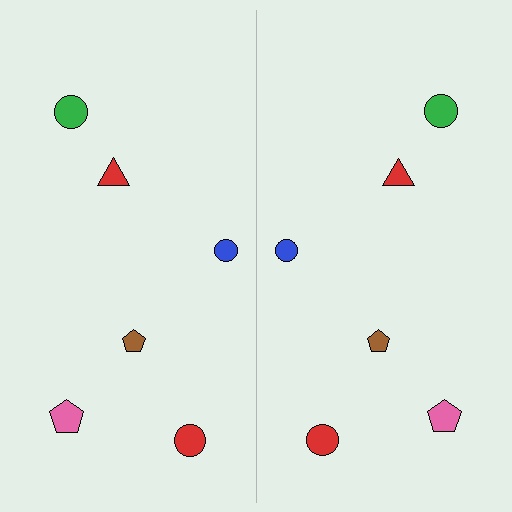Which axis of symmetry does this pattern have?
The pattern has a vertical axis of symmetry running through the center of the image.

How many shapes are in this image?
There are 12 shapes in this image.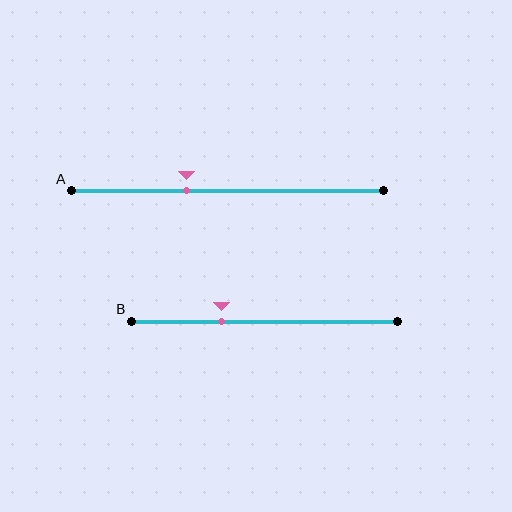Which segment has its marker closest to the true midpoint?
Segment A has its marker closest to the true midpoint.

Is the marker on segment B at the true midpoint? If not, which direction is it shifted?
No, the marker on segment B is shifted to the left by about 16% of the segment length.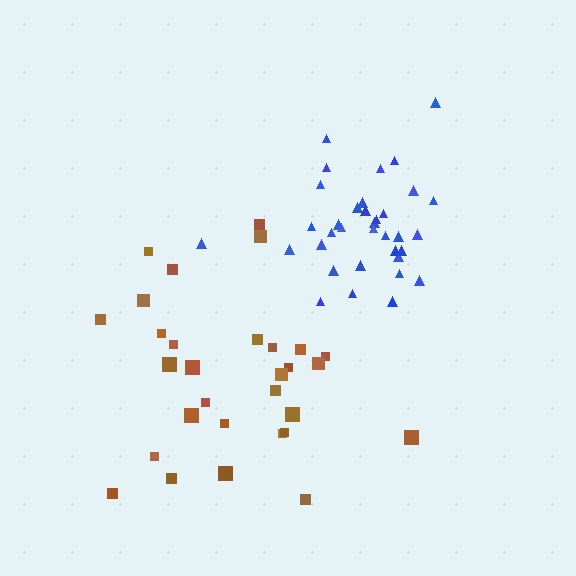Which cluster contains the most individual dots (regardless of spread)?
Blue (35).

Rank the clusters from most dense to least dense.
blue, brown.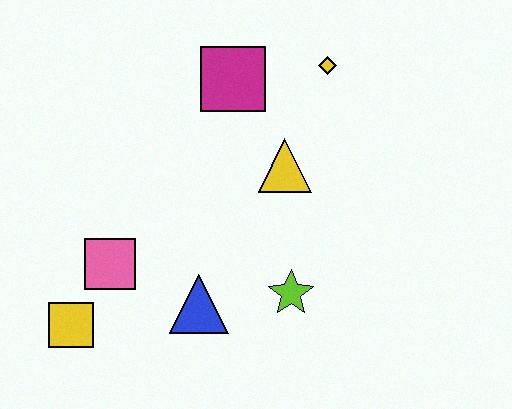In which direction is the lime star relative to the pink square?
The lime star is to the right of the pink square.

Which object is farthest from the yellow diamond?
The yellow square is farthest from the yellow diamond.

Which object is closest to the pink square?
The yellow square is closest to the pink square.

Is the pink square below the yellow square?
No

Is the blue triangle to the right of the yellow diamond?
No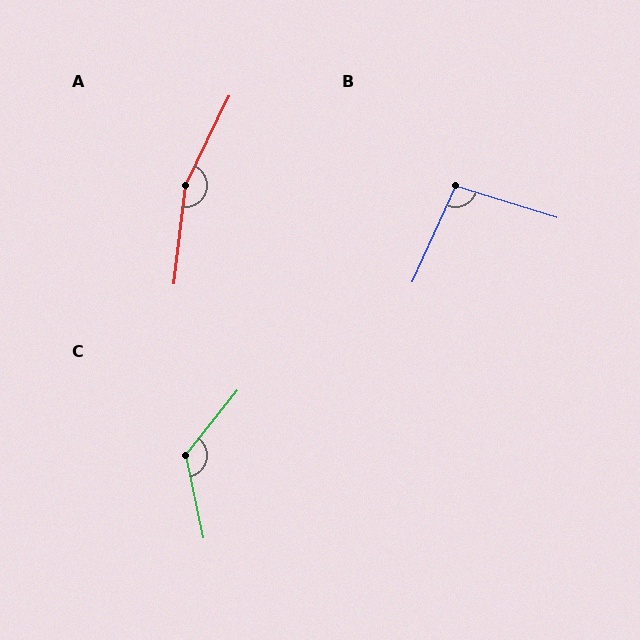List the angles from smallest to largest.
B (97°), C (129°), A (161°).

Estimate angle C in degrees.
Approximately 129 degrees.